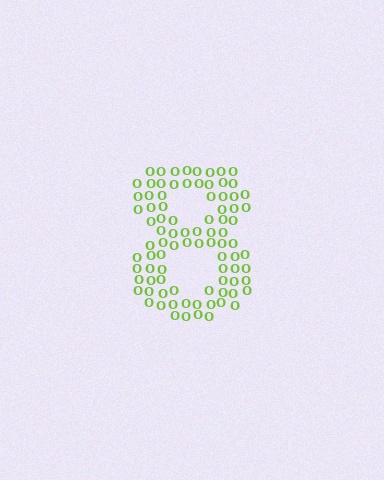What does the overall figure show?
The overall figure shows the digit 8.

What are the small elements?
The small elements are letter O's.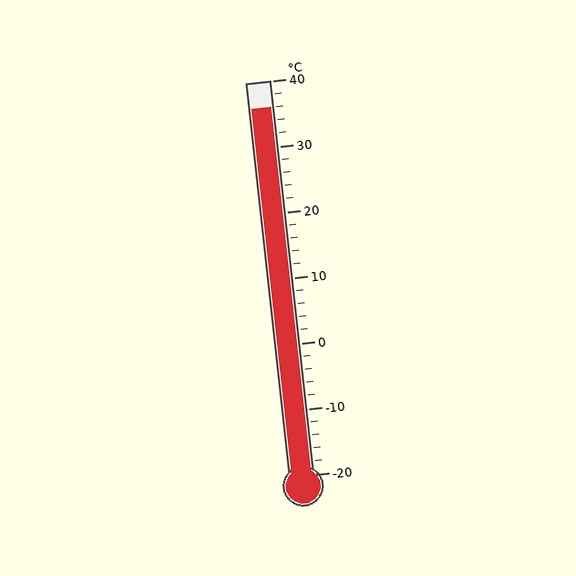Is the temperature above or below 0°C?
The temperature is above 0°C.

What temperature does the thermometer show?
The thermometer shows approximately 36°C.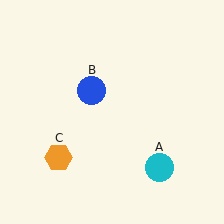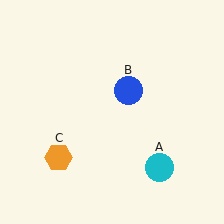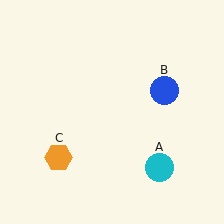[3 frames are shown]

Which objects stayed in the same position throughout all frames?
Cyan circle (object A) and orange hexagon (object C) remained stationary.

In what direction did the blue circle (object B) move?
The blue circle (object B) moved right.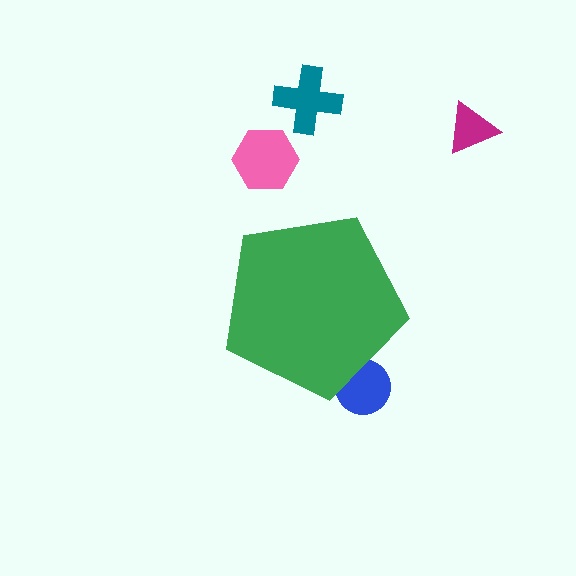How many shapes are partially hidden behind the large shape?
1 shape is partially hidden.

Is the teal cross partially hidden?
No, the teal cross is fully visible.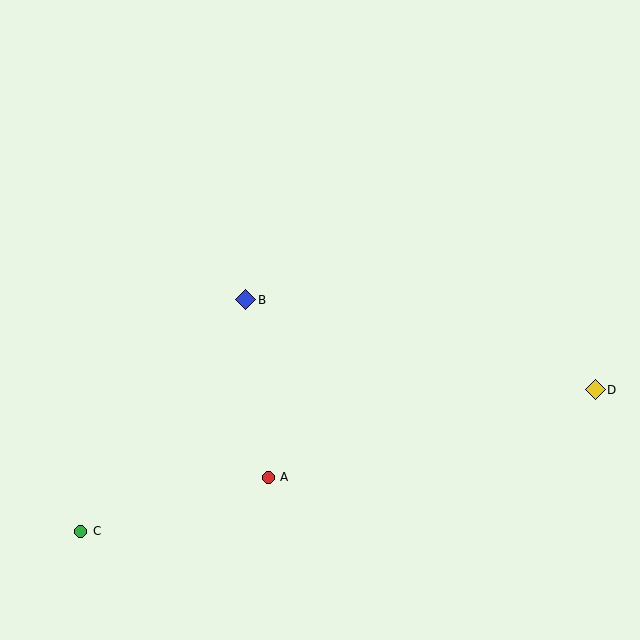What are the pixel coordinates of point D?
Point D is at (595, 390).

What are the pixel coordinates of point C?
Point C is at (81, 531).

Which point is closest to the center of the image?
Point B at (246, 300) is closest to the center.